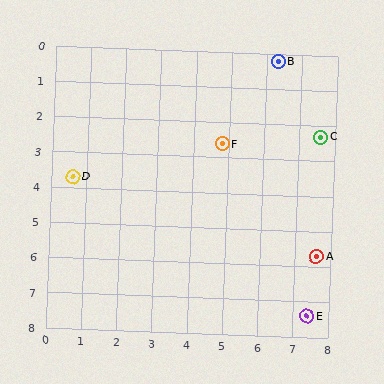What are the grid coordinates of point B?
Point B is at approximately (6.3, 0.2).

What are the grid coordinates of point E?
Point E is at approximately (7.4, 7.4).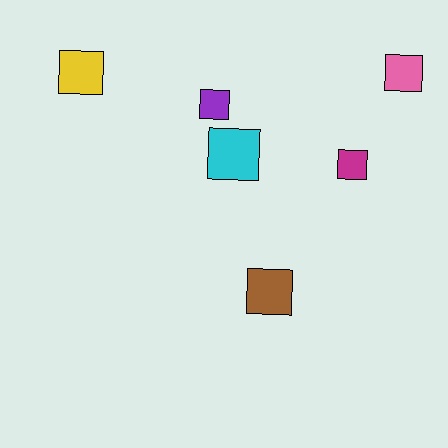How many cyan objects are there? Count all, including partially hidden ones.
There is 1 cyan object.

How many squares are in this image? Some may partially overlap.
There are 6 squares.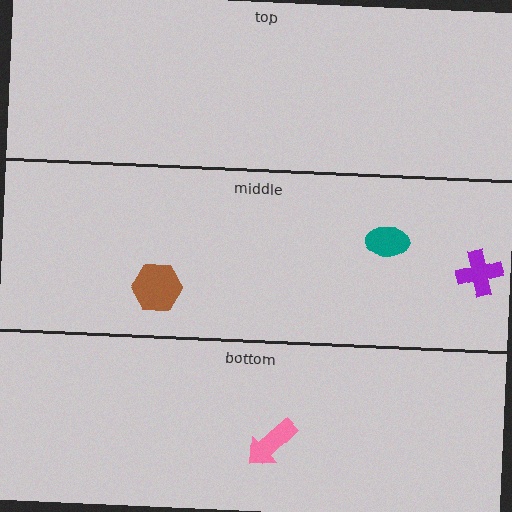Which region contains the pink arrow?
The bottom region.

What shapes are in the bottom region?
The pink arrow.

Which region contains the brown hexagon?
The middle region.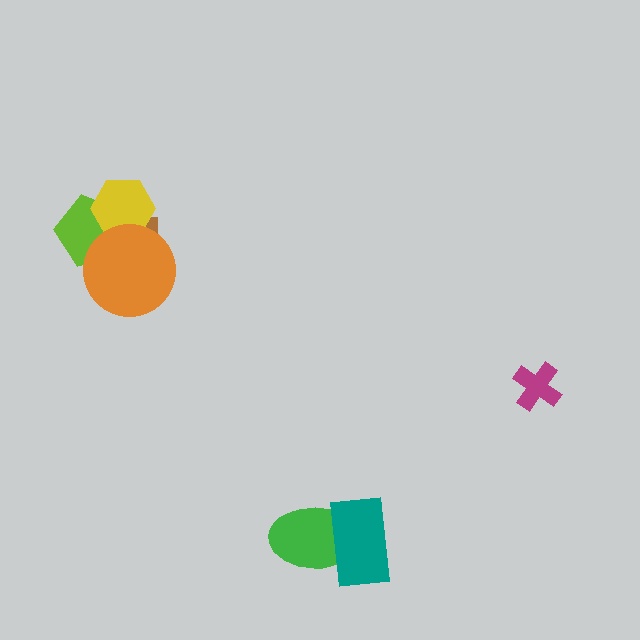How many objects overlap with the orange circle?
3 objects overlap with the orange circle.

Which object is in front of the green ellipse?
The teal rectangle is in front of the green ellipse.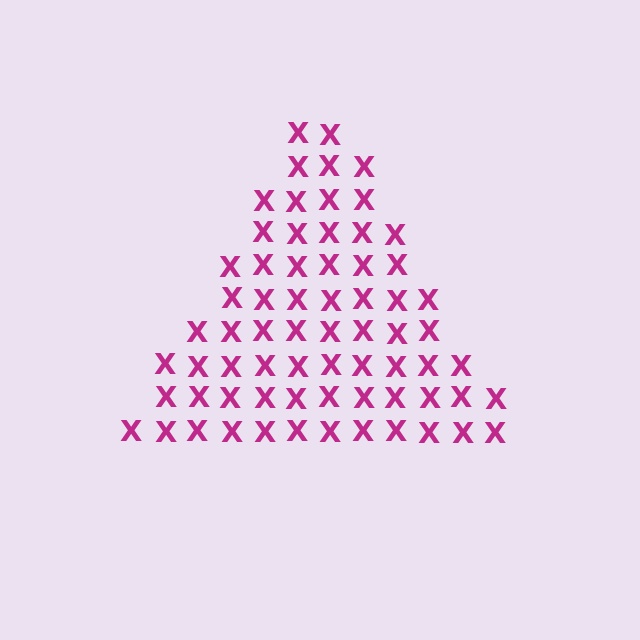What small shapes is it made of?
It is made of small letter X's.